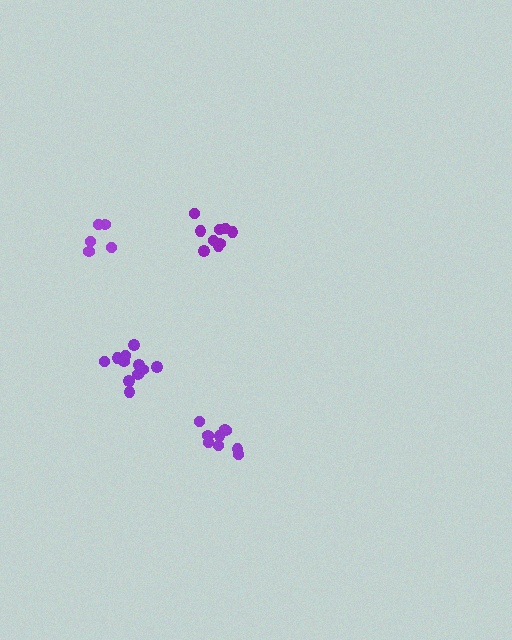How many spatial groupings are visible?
There are 4 spatial groupings.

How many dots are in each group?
Group 1: 5 dots, Group 2: 9 dots, Group 3: 11 dots, Group 4: 9 dots (34 total).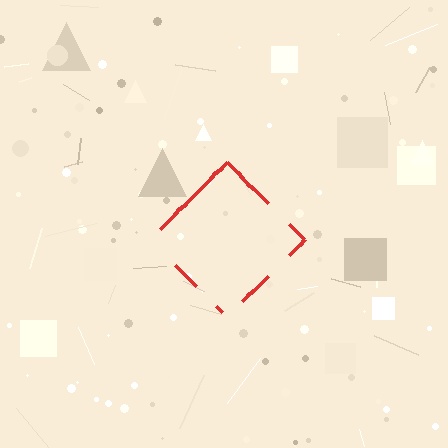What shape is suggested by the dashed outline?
The dashed outline suggests a diamond.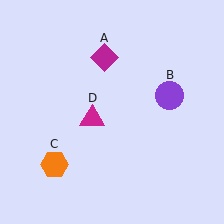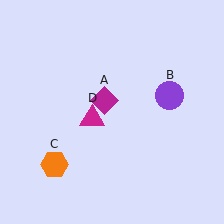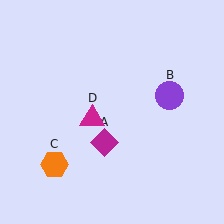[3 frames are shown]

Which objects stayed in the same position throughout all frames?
Purple circle (object B) and orange hexagon (object C) and magenta triangle (object D) remained stationary.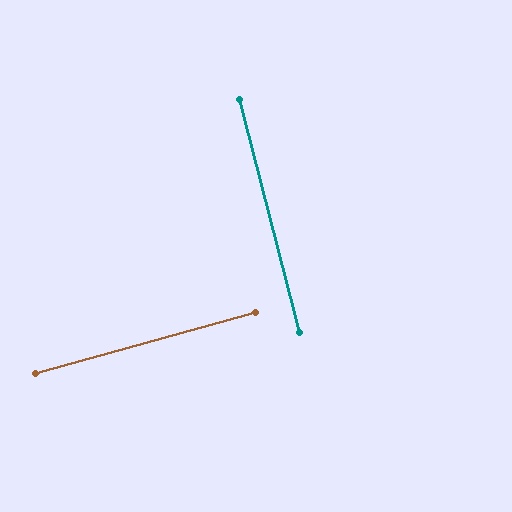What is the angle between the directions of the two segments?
Approximately 89 degrees.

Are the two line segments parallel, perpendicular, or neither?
Perpendicular — they meet at approximately 89°.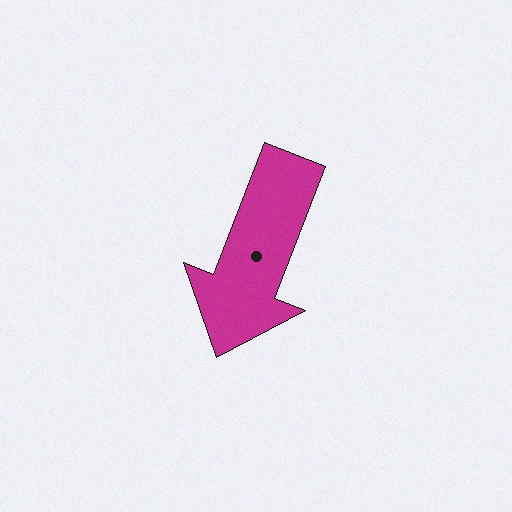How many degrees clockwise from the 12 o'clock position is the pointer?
Approximately 201 degrees.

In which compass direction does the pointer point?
South.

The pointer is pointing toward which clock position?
Roughly 7 o'clock.